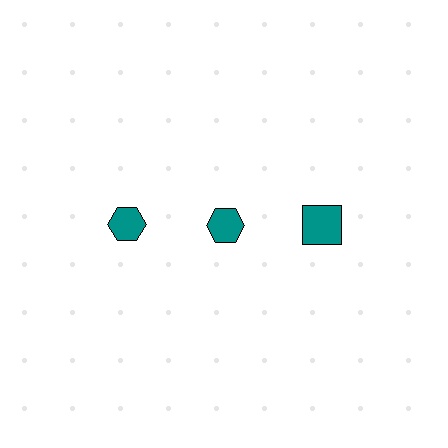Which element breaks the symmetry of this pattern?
The teal square in the top row, center column breaks the symmetry. All other shapes are teal hexagons.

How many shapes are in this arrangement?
There are 3 shapes arranged in a grid pattern.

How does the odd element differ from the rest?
It has a different shape: square instead of hexagon.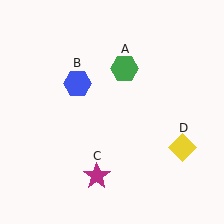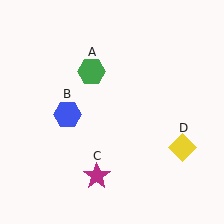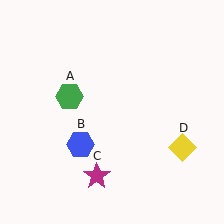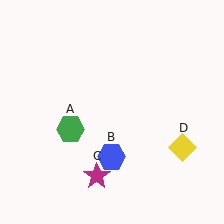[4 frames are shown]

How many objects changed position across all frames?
2 objects changed position: green hexagon (object A), blue hexagon (object B).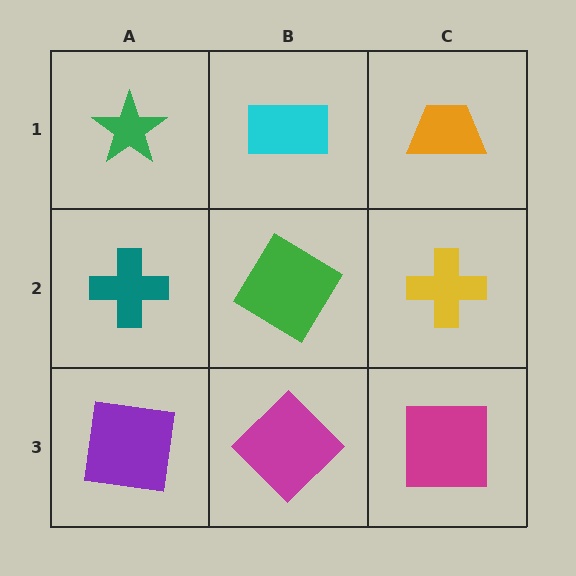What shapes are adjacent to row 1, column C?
A yellow cross (row 2, column C), a cyan rectangle (row 1, column B).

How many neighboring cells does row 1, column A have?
2.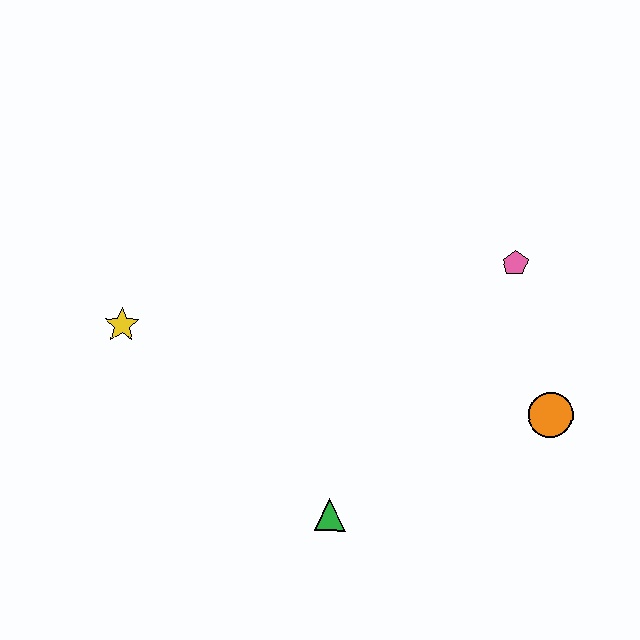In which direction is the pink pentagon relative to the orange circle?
The pink pentagon is above the orange circle.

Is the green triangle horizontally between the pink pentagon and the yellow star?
Yes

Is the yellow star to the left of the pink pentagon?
Yes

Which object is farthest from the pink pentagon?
The yellow star is farthest from the pink pentagon.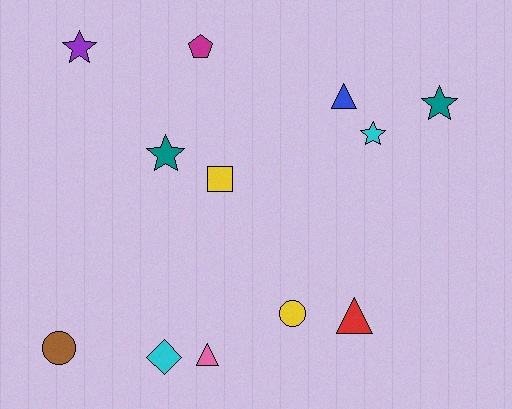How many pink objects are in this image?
There is 1 pink object.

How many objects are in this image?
There are 12 objects.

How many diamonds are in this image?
There is 1 diamond.